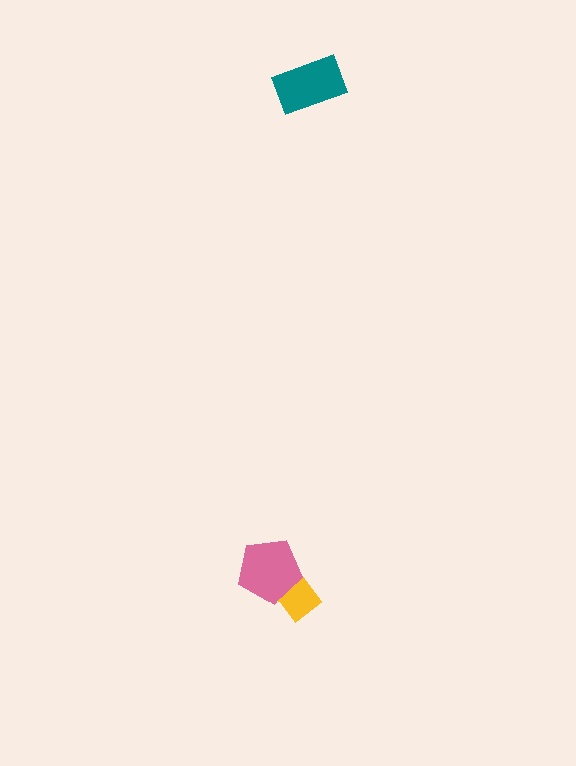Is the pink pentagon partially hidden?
No, no other shape covers it.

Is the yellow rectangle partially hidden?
Yes, it is partially covered by another shape.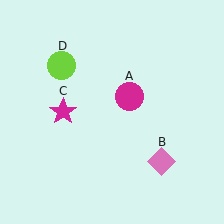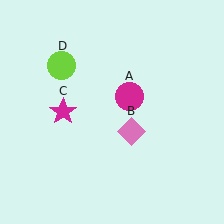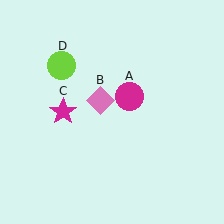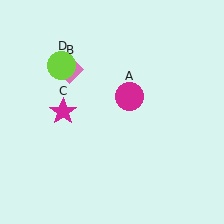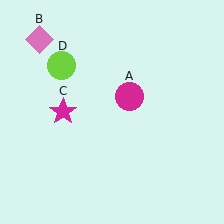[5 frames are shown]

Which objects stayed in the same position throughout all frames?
Magenta circle (object A) and magenta star (object C) and lime circle (object D) remained stationary.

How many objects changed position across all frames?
1 object changed position: pink diamond (object B).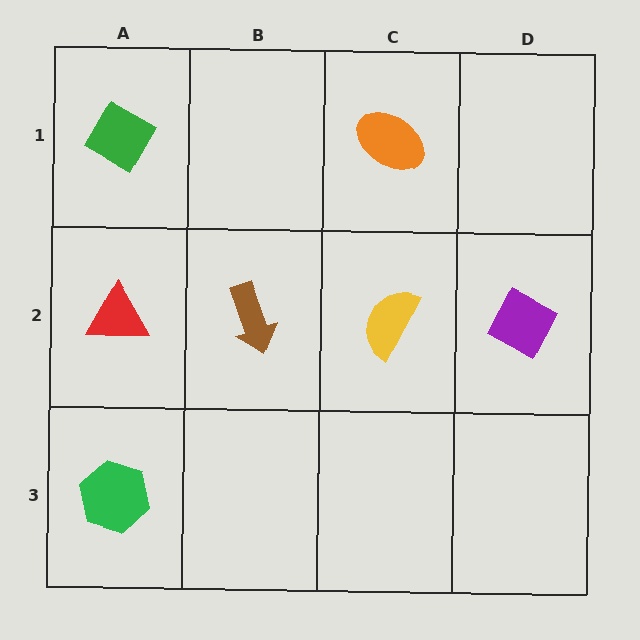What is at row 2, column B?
A brown arrow.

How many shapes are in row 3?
1 shape.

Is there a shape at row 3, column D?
No, that cell is empty.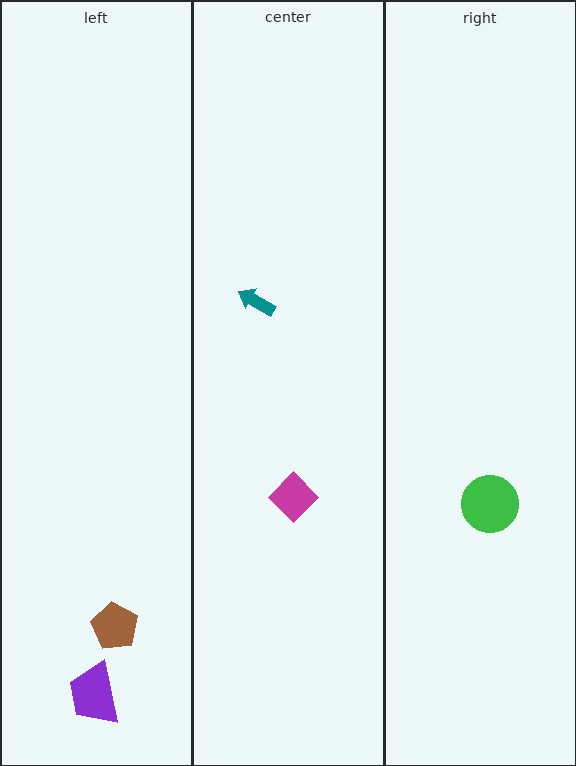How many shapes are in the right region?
1.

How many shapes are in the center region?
2.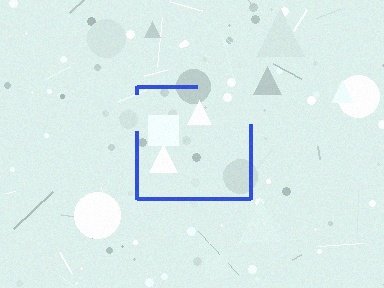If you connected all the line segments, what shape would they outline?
They would outline a square.